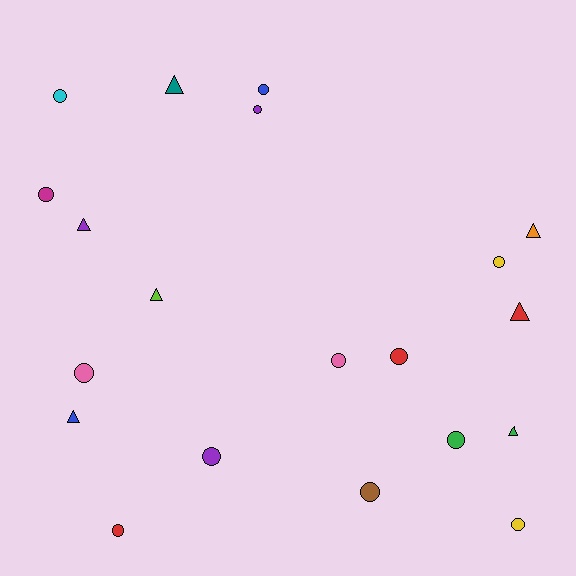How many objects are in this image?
There are 20 objects.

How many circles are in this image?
There are 13 circles.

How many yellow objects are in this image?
There are 2 yellow objects.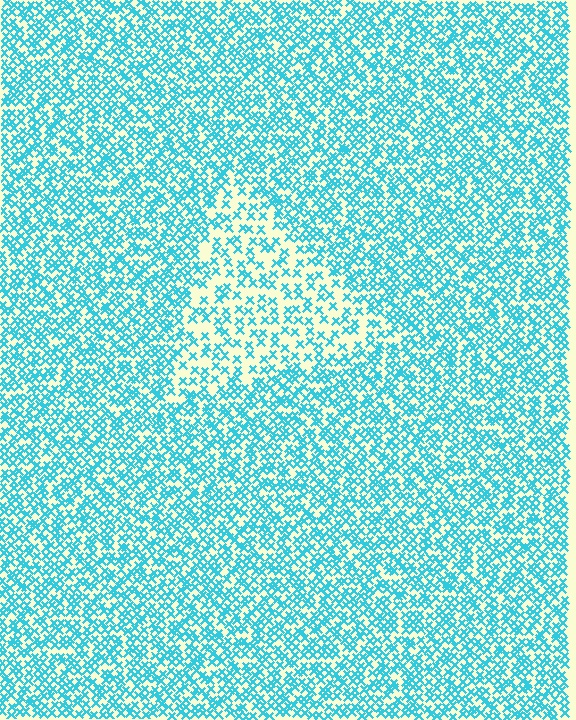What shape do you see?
I see a triangle.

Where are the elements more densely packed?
The elements are more densely packed outside the triangle boundary.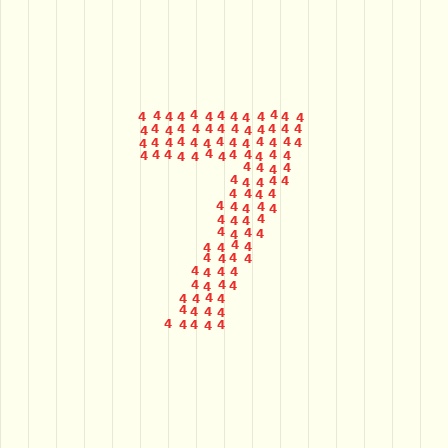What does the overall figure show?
The overall figure shows the digit 7.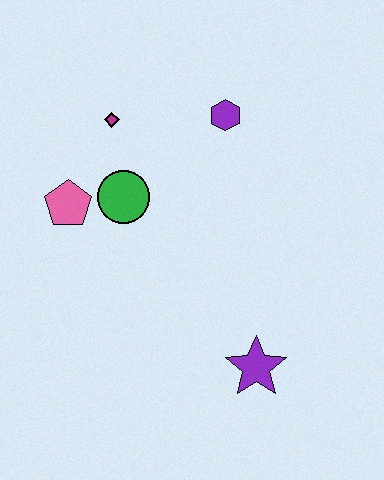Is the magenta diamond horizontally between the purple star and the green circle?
No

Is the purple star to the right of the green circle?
Yes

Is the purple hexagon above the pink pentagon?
Yes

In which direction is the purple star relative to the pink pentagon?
The purple star is to the right of the pink pentagon.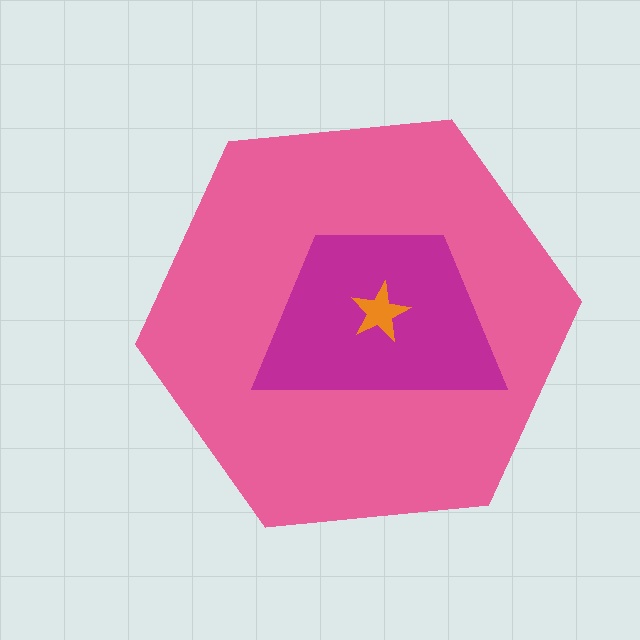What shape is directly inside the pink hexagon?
The magenta trapezoid.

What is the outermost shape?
The pink hexagon.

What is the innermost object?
The orange star.